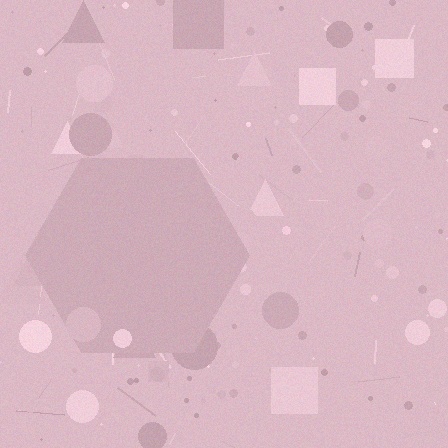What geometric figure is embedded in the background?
A hexagon is embedded in the background.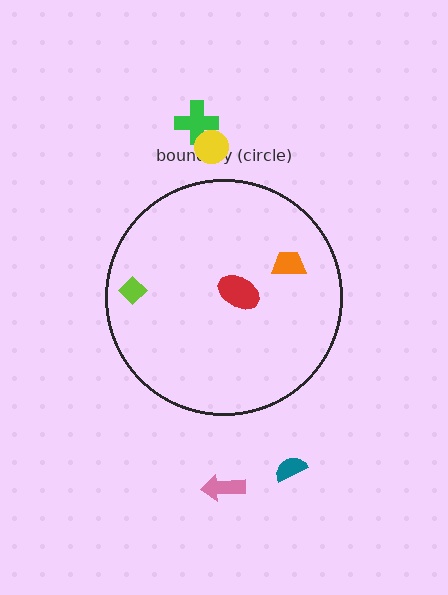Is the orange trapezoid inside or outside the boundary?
Inside.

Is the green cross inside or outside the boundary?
Outside.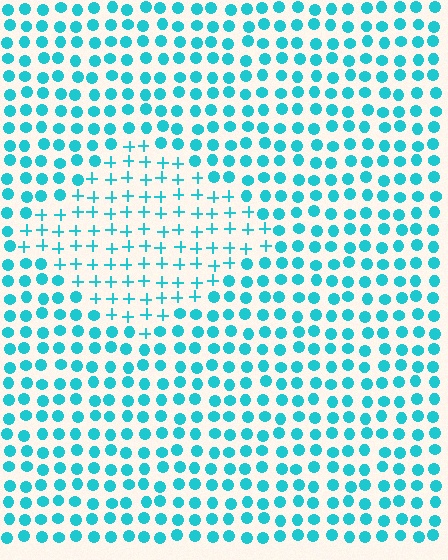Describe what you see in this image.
The image is filled with small cyan elements arranged in a uniform grid. A diamond-shaped region contains plus signs, while the surrounding area contains circles. The boundary is defined purely by the change in element shape.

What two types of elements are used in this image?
The image uses plus signs inside the diamond region and circles outside it.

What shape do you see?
I see a diamond.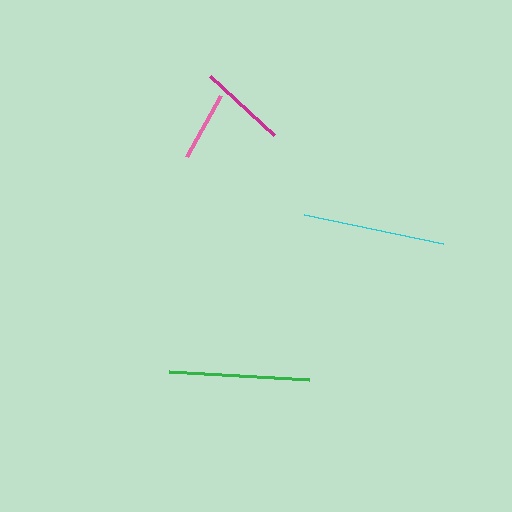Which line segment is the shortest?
The pink line is the shortest at approximately 70 pixels.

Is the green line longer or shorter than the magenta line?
The green line is longer than the magenta line.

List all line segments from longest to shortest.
From longest to shortest: cyan, green, magenta, pink.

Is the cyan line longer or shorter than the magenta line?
The cyan line is longer than the magenta line.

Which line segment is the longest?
The cyan line is the longest at approximately 143 pixels.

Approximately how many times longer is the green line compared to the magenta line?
The green line is approximately 1.6 times the length of the magenta line.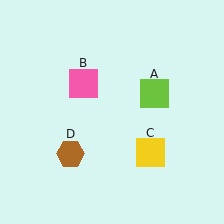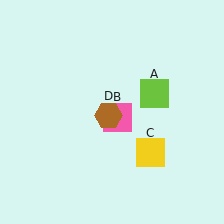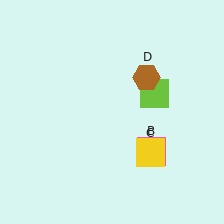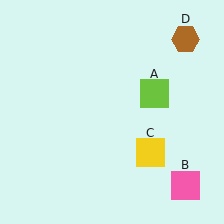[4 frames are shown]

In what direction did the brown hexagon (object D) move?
The brown hexagon (object D) moved up and to the right.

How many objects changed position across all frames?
2 objects changed position: pink square (object B), brown hexagon (object D).